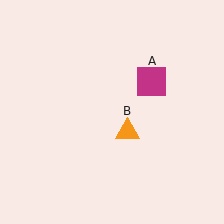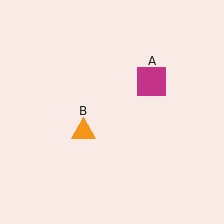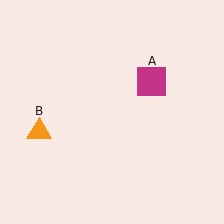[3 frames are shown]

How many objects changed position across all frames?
1 object changed position: orange triangle (object B).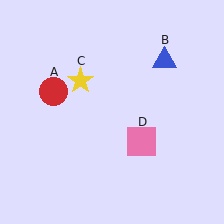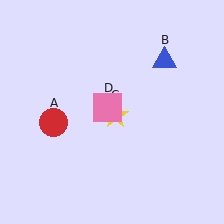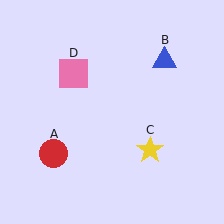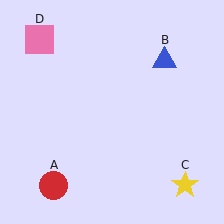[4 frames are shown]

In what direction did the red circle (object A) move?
The red circle (object A) moved down.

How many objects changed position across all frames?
3 objects changed position: red circle (object A), yellow star (object C), pink square (object D).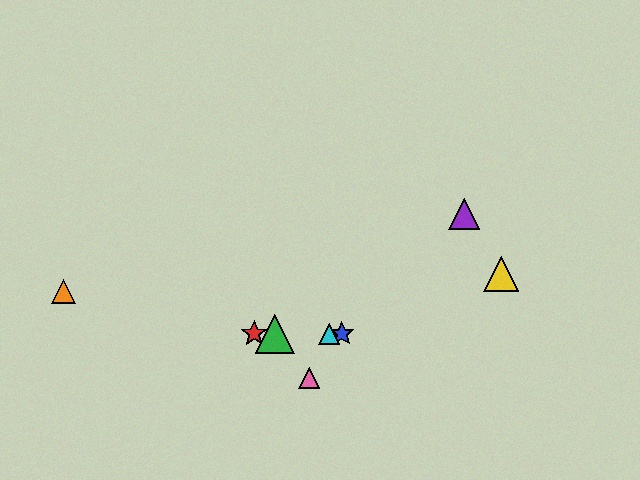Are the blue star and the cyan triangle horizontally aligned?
Yes, both are at y≈334.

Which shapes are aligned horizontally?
The red star, the blue star, the green triangle, the cyan triangle are aligned horizontally.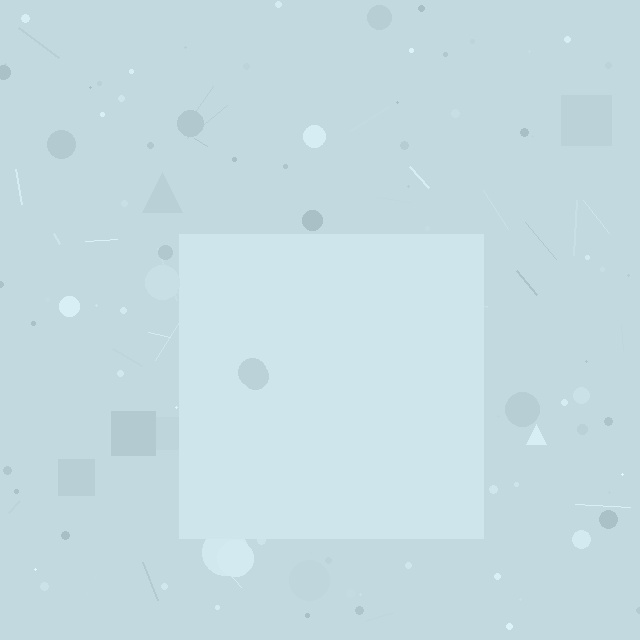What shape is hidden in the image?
A square is hidden in the image.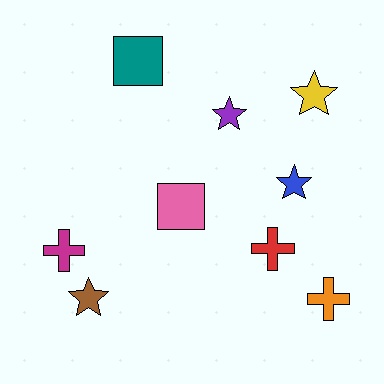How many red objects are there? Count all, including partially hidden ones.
There is 1 red object.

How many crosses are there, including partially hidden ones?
There are 3 crosses.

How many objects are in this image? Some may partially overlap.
There are 9 objects.